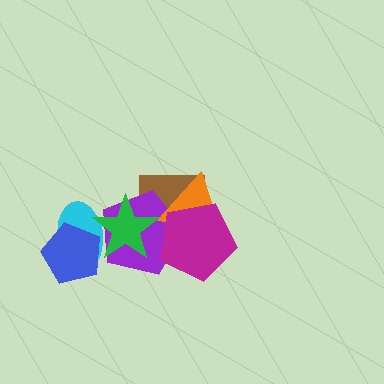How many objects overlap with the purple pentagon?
5 objects overlap with the purple pentagon.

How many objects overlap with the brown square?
4 objects overlap with the brown square.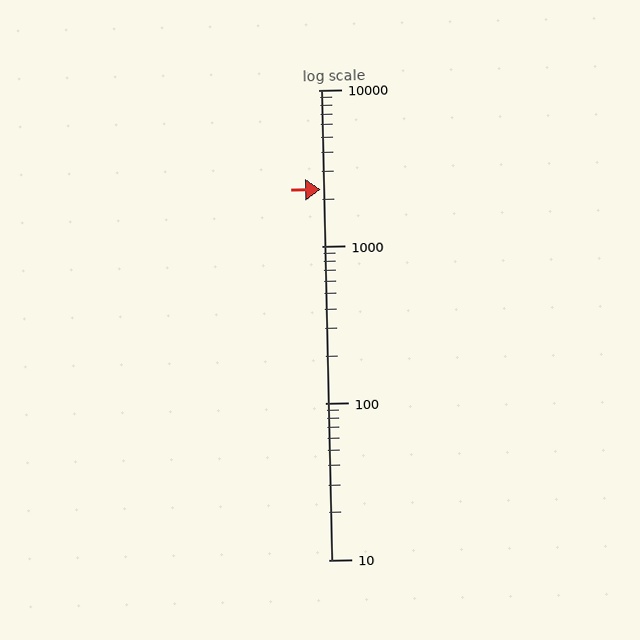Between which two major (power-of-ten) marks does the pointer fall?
The pointer is between 1000 and 10000.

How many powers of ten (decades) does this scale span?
The scale spans 3 decades, from 10 to 10000.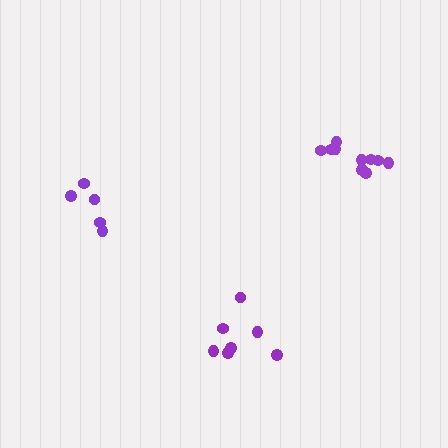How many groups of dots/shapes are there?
There are 3 groups.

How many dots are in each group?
Group 1: 7 dots, Group 2: 10 dots, Group 3: 5 dots (22 total).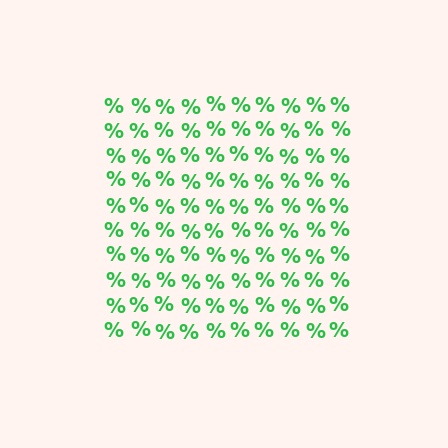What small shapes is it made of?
It is made of small percent signs.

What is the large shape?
The large shape is a square.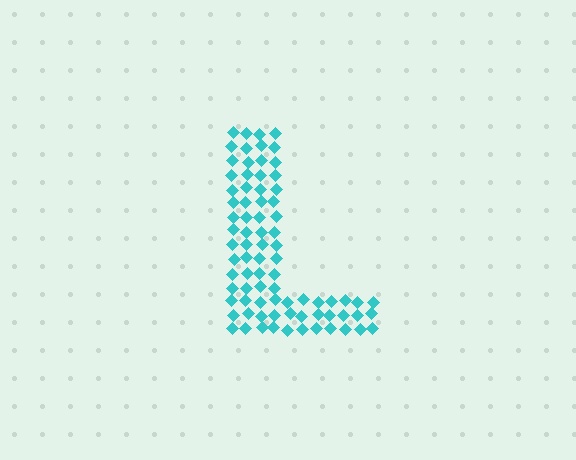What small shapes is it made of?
It is made of small diamonds.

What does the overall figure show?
The overall figure shows the letter L.